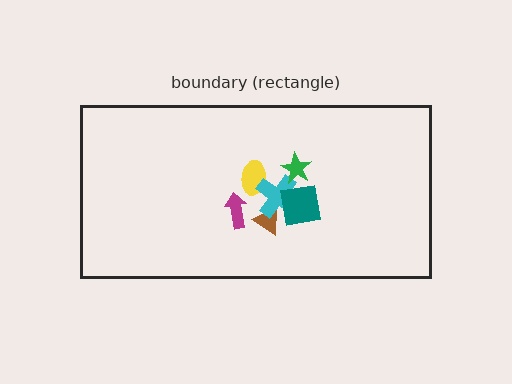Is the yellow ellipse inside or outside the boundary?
Inside.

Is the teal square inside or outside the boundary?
Inside.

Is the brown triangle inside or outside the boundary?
Inside.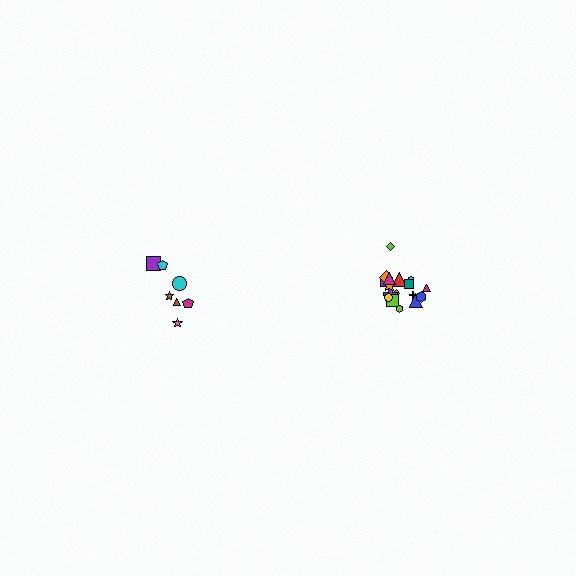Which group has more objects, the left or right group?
The right group.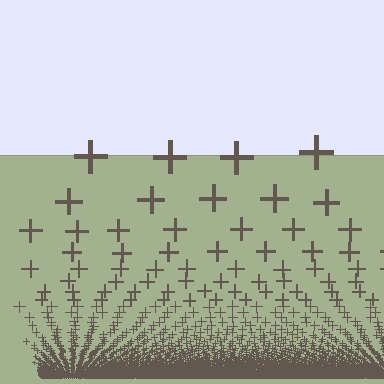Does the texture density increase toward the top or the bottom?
Density increases toward the bottom.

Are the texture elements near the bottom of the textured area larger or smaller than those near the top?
Smaller. The gradient is inverted — elements near the bottom are smaller and denser.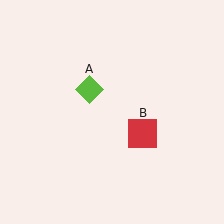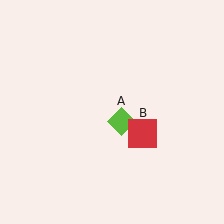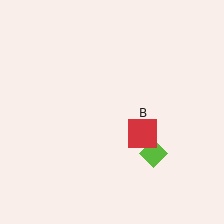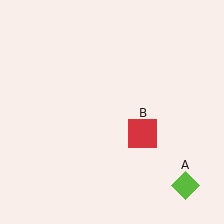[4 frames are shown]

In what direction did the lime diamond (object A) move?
The lime diamond (object A) moved down and to the right.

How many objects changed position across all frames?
1 object changed position: lime diamond (object A).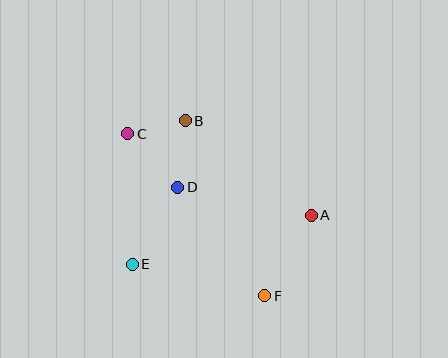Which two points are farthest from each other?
Points C and F are farthest from each other.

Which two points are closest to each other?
Points B and C are closest to each other.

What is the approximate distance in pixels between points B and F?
The distance between B and F is approximately 192 pixels.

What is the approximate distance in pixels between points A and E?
The distance between A and E is approximately 186 pixels.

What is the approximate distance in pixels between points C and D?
The distance between C and D is approximately 73 pixels.